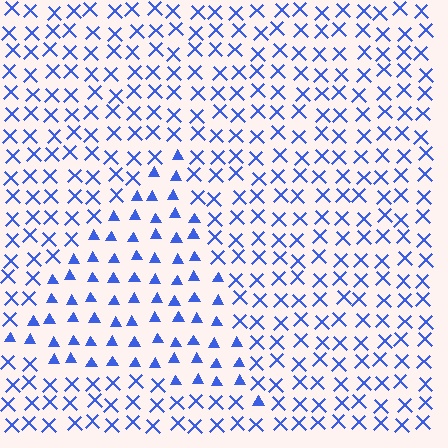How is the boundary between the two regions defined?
The boundary is defined by a change in element shape: triangles inside vs. X marks outside. All elements share the same color and spacing.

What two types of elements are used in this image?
The image uses triangles inside the triangle region and X marks outside it.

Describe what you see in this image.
The image is filled with small blue elements arranged in a uniform grid. A triangle-shaped region contains triangles, while the surrounding area contains X marks. The boundary is defined purely by the change in element shape.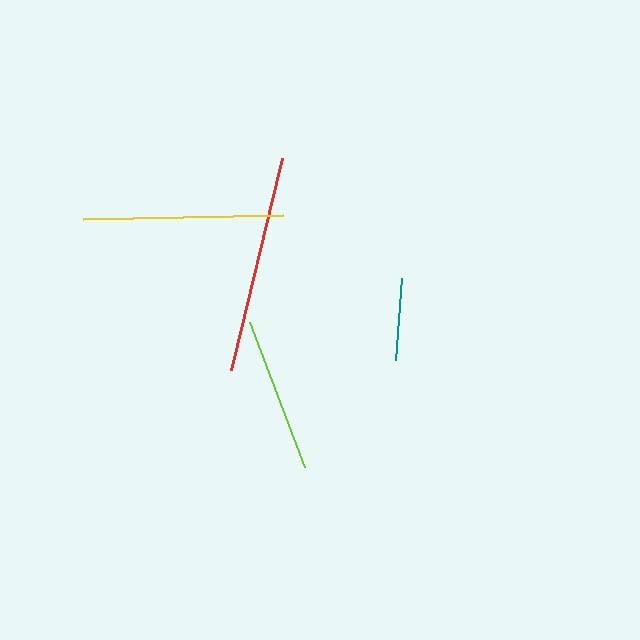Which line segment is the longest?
The red line is the longest at approximately 218 pixels.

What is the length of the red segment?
The red segment is approximately 218 pixels long.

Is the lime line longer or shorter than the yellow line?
The yellow line is longer than the lime line.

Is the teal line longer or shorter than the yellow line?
The yellow line is longer than the teal line.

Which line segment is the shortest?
The teal line is the shortest at approximately 82 pixels.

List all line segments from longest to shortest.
From longest to shortest: red, yellow, lime, teal.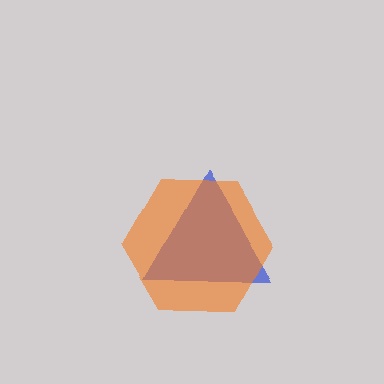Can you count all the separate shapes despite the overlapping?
Yes, there are 2 separate shapes.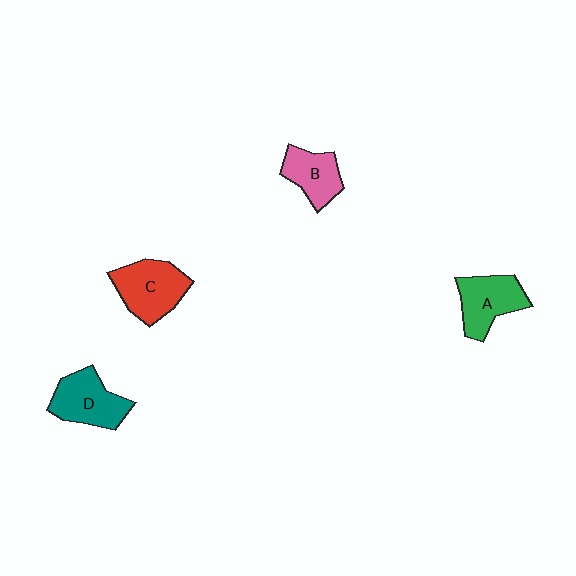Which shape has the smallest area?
Shape B (pink).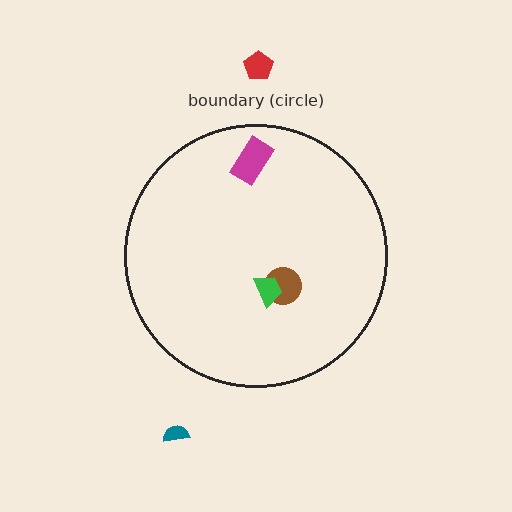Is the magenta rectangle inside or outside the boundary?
Inside.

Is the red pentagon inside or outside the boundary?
Outside.